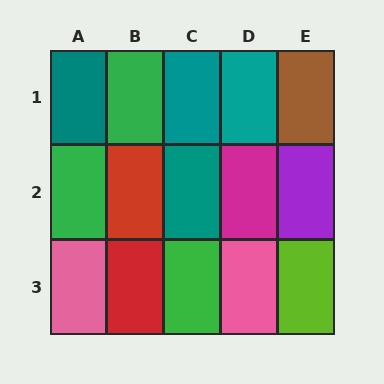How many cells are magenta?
1 cell is magenta.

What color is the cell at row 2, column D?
Magenta.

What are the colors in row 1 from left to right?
Teal, green, teal, teal, brown.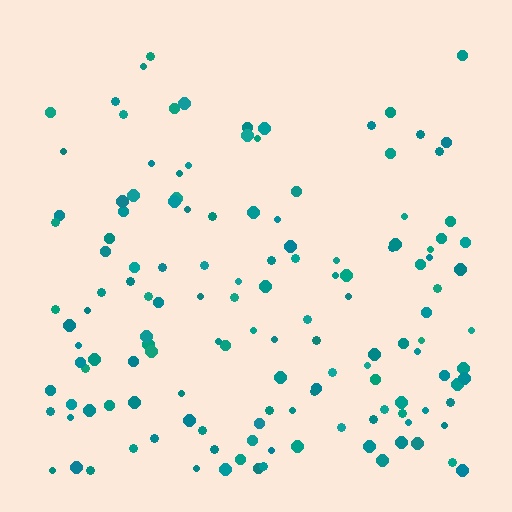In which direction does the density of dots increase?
From top to bottom, with the bottom side densest.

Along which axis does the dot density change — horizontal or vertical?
Vertical.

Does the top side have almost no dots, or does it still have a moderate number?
Still a moderate number, just noticeably fewer than the bottom.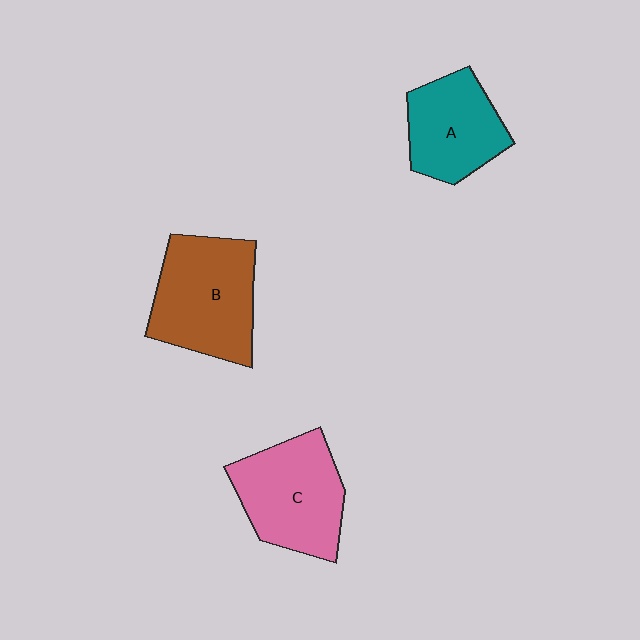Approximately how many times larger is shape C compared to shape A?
Approximately 1.2 times.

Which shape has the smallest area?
Shape A (teal).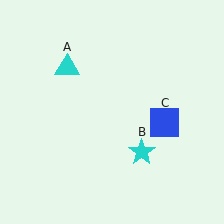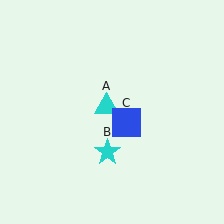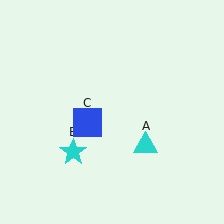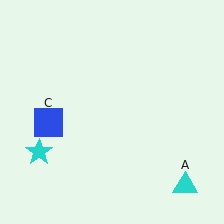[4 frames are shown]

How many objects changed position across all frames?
3 objects changed position: cyan triangle (object A), cyan star (object B), blue square (object C).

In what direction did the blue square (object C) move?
The blue square (object C) moved left.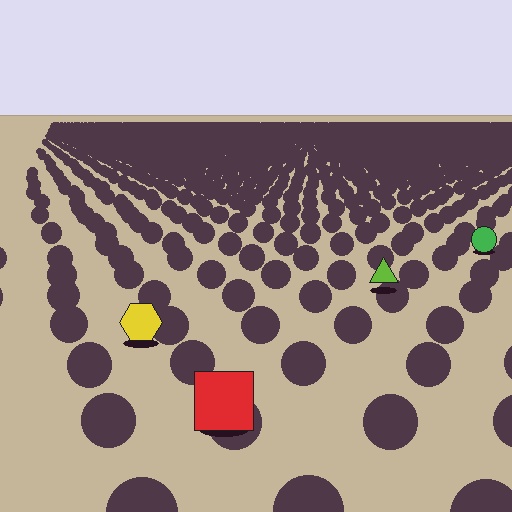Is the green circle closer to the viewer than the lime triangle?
No. The lime triangle is closer — you can tell from the texture gradient: the ground texture is coarser near it.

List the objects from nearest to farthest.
From nearest to farthest: the red square, the yellow hexagon, the lime triangle, the green circle.